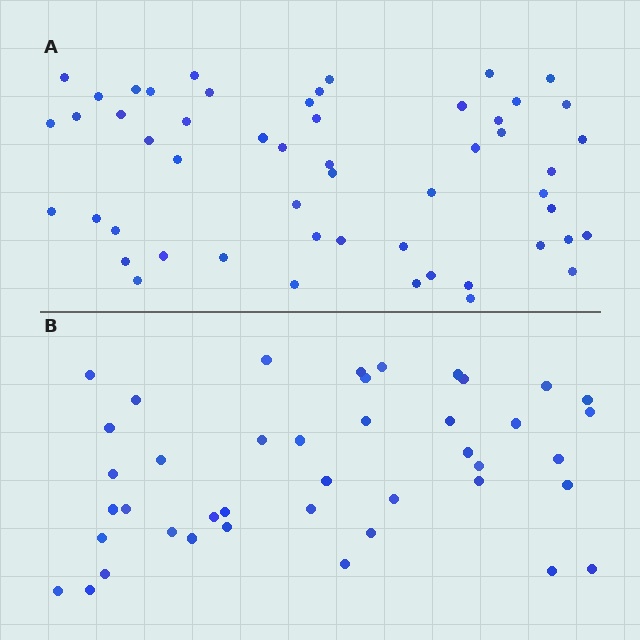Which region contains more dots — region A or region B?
Region A (the top region) has more dots.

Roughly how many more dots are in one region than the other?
Region A has roughly 12 or so more dots than region B.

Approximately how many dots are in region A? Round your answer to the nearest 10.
About 50 dots. (The exact count is 53, which rounds to 50.)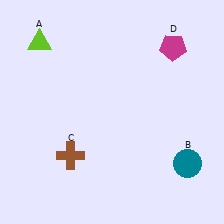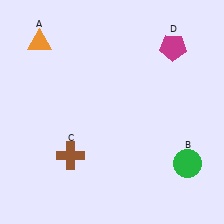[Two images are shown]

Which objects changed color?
A changed from lime to orange. B changed from teal to green.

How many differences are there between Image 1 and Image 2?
There are 2 differences between the two images.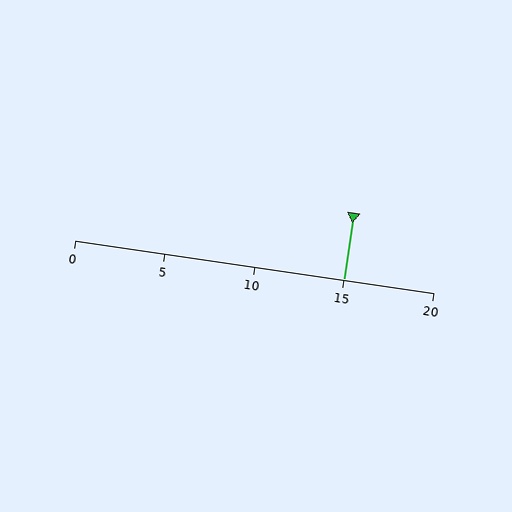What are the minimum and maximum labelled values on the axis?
The axis runs from 0 to 20.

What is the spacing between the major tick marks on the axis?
The major ticks are spaced 5 apart.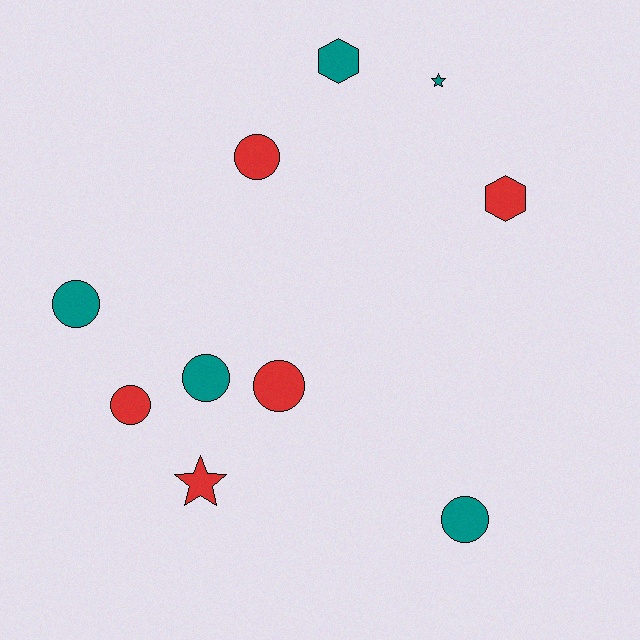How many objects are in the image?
There are 10 objects.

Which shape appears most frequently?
Circle, with 6 objects.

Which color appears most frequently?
Red, with 5 objects.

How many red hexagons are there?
There is 1 red hexagon.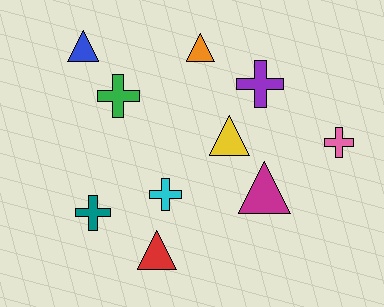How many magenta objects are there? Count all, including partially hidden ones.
There is 1 magenta object.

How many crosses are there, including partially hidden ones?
There are 5 crosses.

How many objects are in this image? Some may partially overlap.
There are 10 objects.